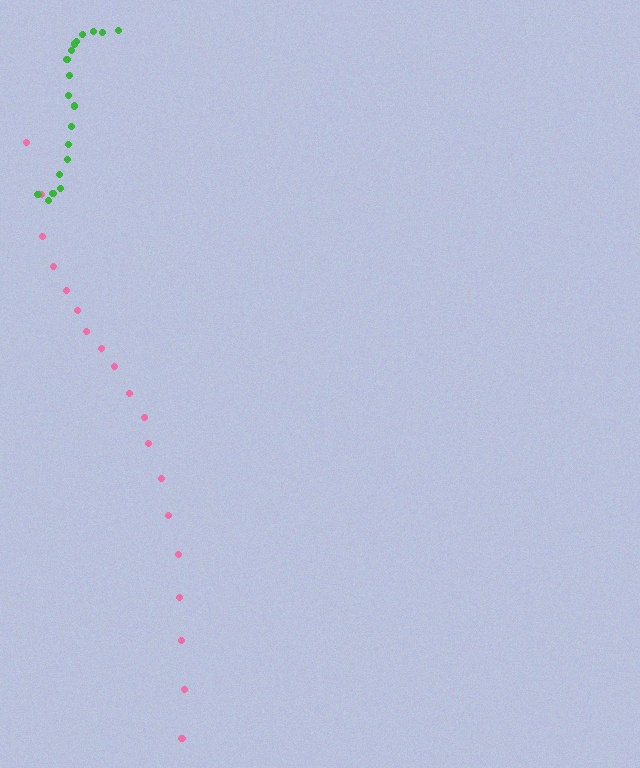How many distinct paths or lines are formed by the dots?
There are 2 distinct paths.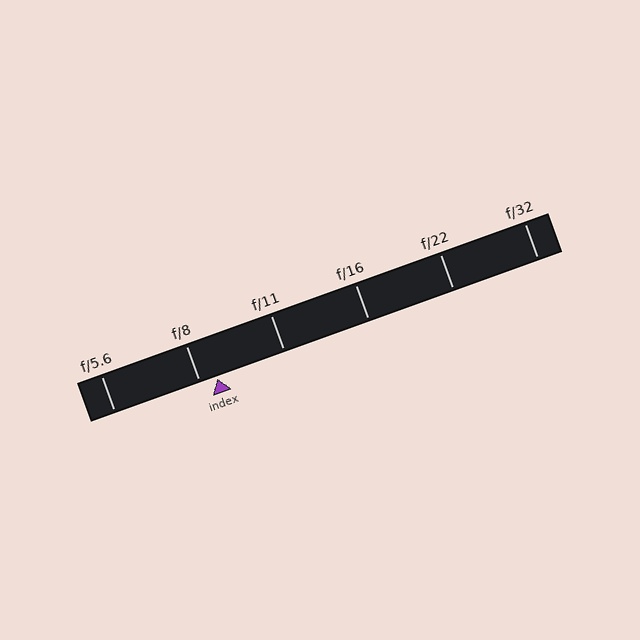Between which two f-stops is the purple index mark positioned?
The index mark is between f/8 and f/11.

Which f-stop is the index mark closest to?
The index mark is closest to f/8.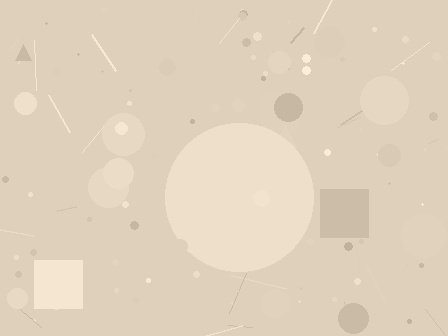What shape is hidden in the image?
A circle is hidden in the image.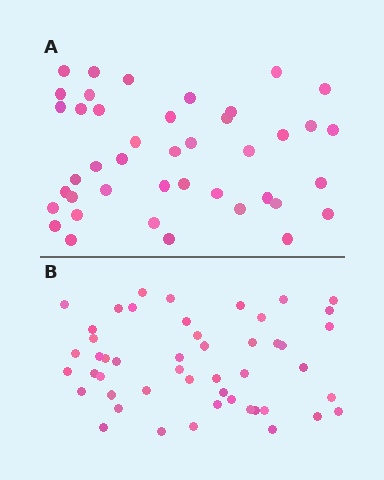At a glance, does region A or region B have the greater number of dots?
Region B (the bottom region) has more dots.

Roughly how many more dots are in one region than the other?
Region B has roughly 8 or so more dots than region A.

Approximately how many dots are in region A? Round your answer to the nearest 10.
About 40 dots. (The exact count is 42, which rounds to 40.)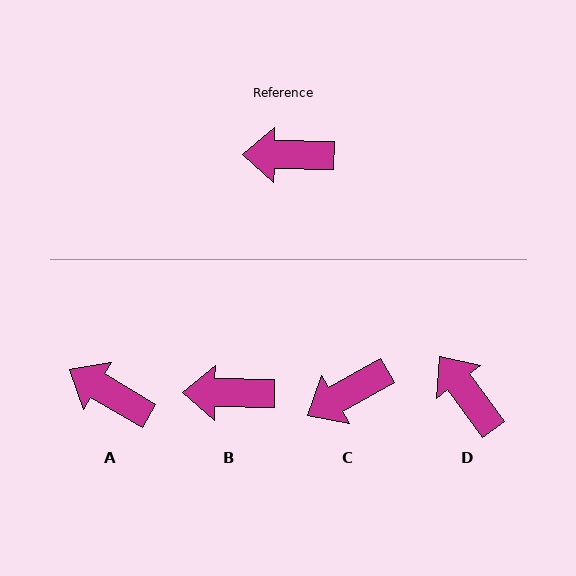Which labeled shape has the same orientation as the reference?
B.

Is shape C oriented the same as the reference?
No, it is off by about 30 degrees.